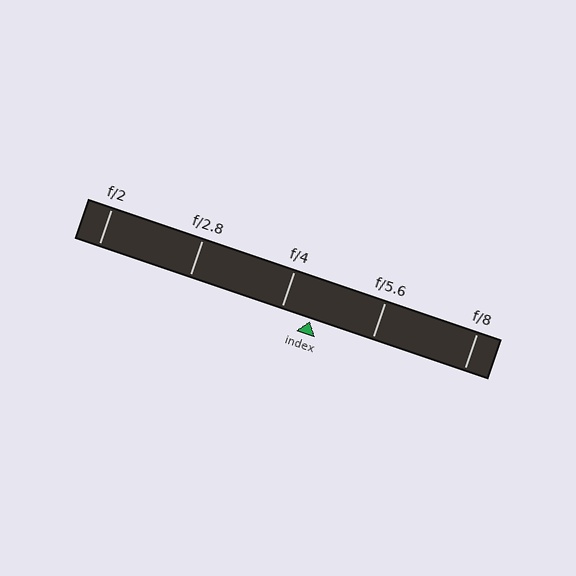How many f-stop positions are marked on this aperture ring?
There are 5 f-stop positions marked.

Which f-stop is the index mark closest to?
The index mark is closest to f/4.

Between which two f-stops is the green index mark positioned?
The index mark is between f/4 and f/5.6.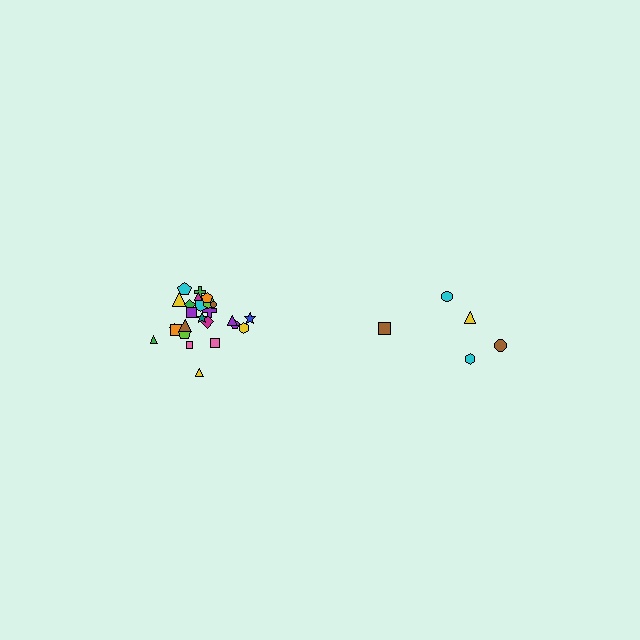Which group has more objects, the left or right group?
The left group.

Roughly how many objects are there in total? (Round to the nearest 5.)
Roughly 30 objects in total.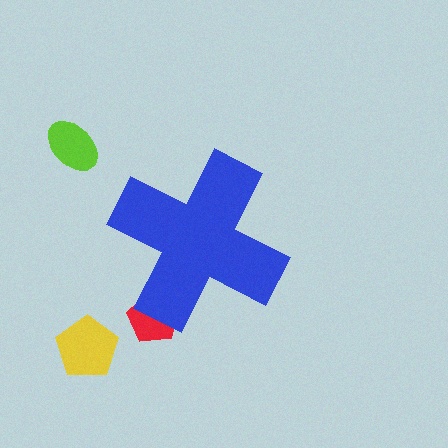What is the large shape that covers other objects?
A blue cross.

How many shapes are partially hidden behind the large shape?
1 shape is partially hidden.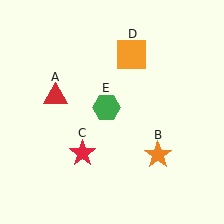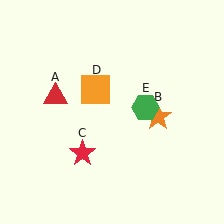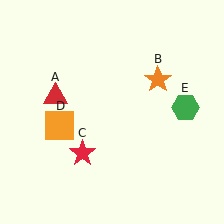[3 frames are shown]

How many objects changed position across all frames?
3 objects changed position: orange star (object B), orange square (object D), green hexagon (object E).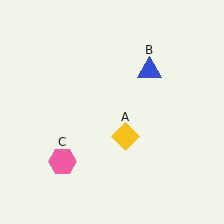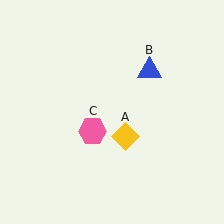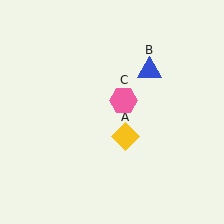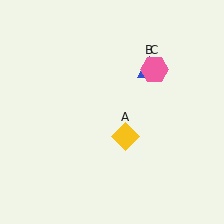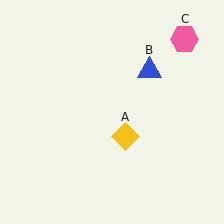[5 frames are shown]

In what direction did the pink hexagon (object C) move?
The pink hexagon (object C) moved up and to the right.